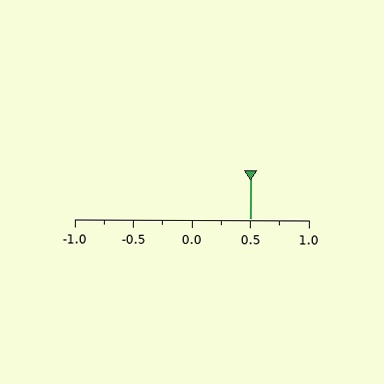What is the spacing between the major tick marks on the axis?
The major ticks are spaced 0.5 apart.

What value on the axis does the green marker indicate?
The marker indicates approximately 0.5.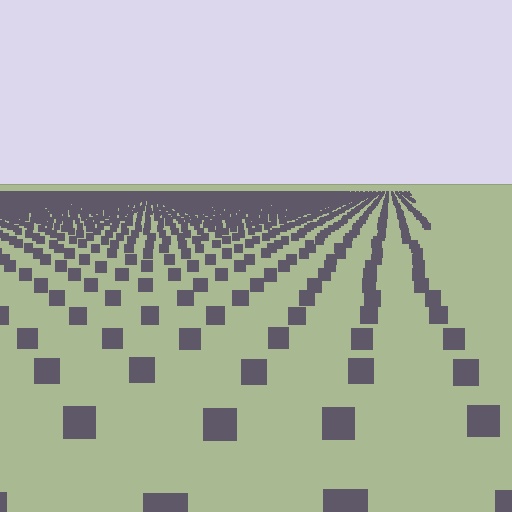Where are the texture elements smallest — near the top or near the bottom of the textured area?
Near the top.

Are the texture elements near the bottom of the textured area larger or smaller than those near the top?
Larger. Near the bottom, elements are closer to the viewer and appear at a bigger on-screen size.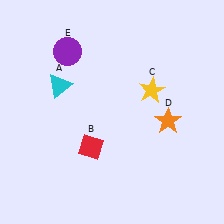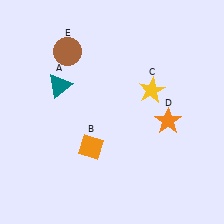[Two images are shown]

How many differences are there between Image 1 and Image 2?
There are 3 differences between the two images.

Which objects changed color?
A changed from cyan to teal. B changed from red to orange. E changed from purple to brown.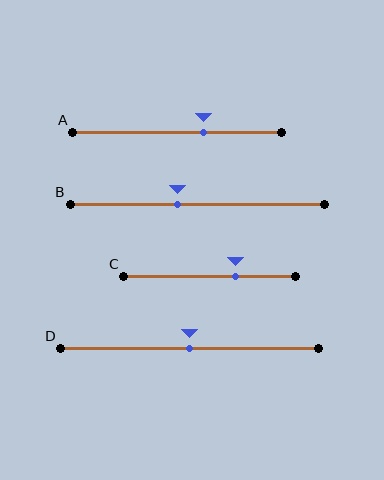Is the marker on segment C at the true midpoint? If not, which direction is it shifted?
No, the marker on segment C is shifted to the right by about 15% of the segment length.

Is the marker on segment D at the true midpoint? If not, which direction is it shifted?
Yes, the marker on segment D is at the true midpoint.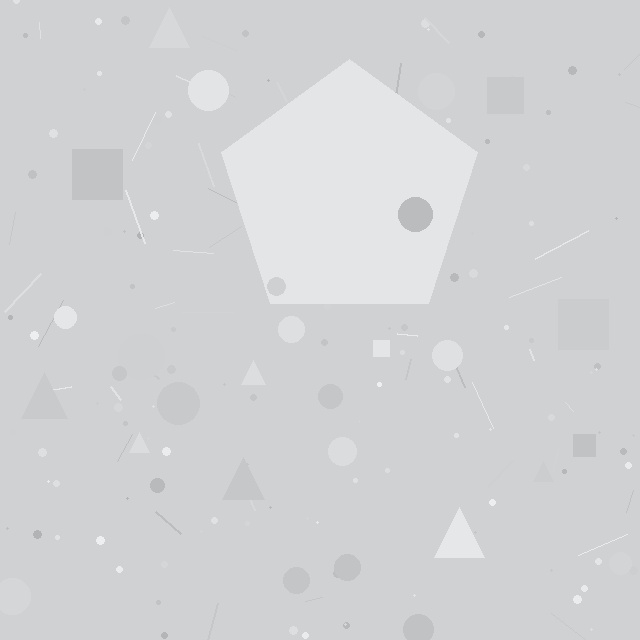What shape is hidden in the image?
A pentagon is hidden in the image.